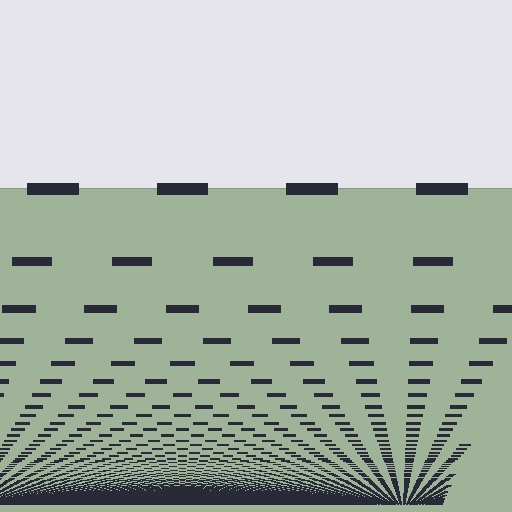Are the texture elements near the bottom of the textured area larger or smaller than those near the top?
Smaller. The gradient is inverted — elements near the bottom are smaller and denser.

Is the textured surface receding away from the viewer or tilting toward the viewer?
The surface appears to tilt toward the viewer. Texture elements get larger and sparser toward the top.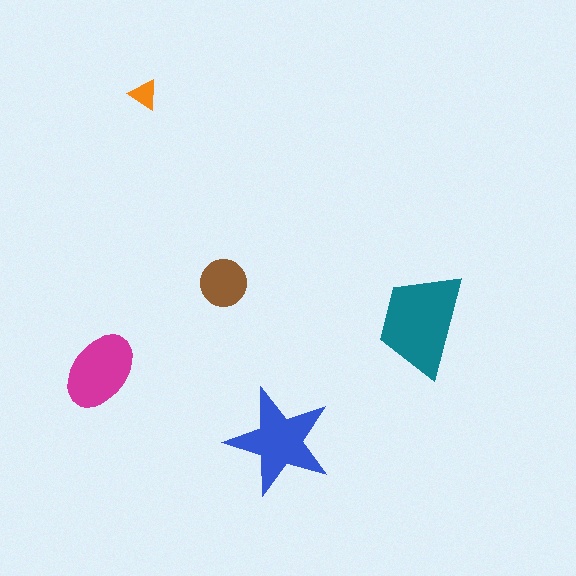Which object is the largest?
The teal trapezoid.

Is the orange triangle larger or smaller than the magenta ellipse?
Smaller.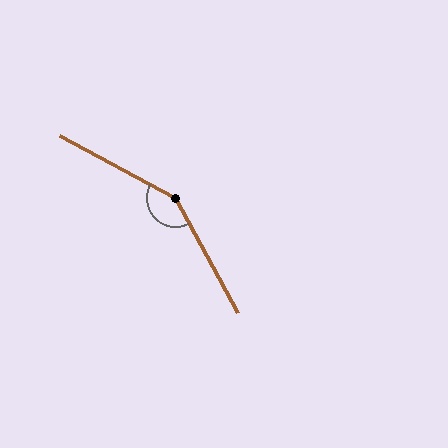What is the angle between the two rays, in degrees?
Approximately 147 degrees.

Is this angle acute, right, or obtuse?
It is obtuse.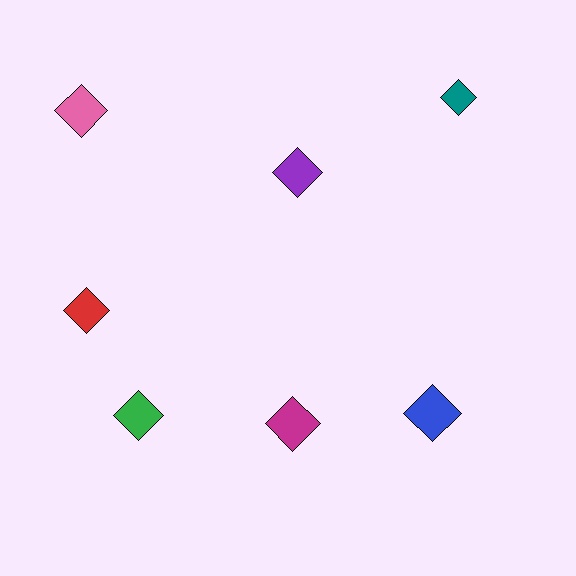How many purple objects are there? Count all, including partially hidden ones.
There is 1 purple object.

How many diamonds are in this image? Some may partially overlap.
There are 7 diamonds.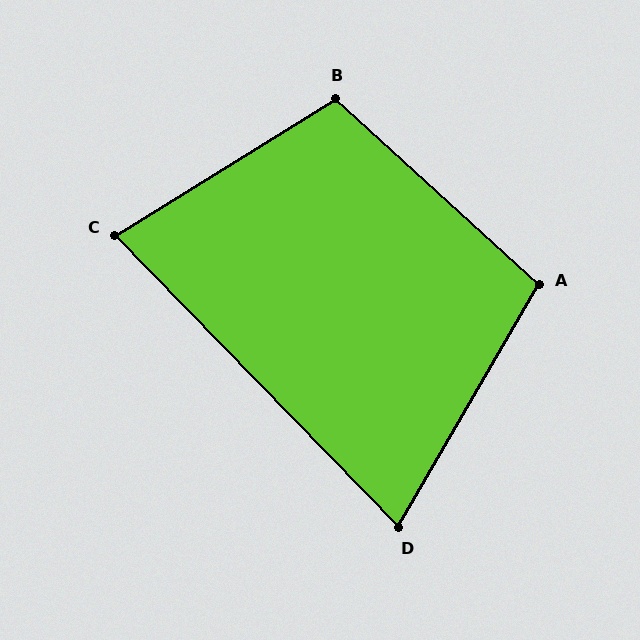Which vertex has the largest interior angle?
B, at approximately 106 degrees.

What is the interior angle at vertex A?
Approximately 102 degrees (obtuse).